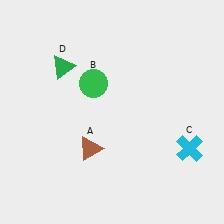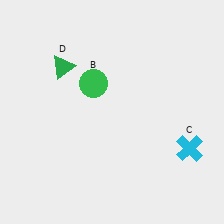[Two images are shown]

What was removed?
The brown triangle (A) was removed in Image 2.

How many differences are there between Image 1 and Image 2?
There is 1 difference between the two images.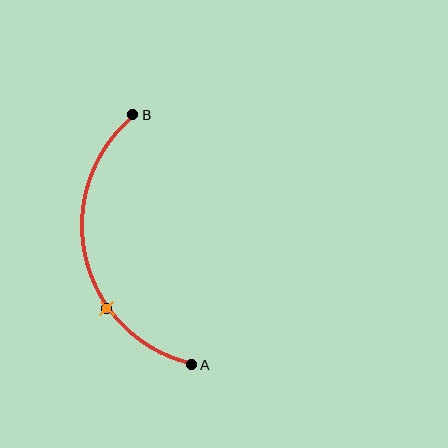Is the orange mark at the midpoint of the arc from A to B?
No. The orange mark lies on the arc but is closer to endpoint A. The arc midpoint would be at the point on the curve equidistant along the arc from both A and B.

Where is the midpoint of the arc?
The arc midpoint is the point on the curve farthest from the straight line joining A and B. It sits to the left of that line.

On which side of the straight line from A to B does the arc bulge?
The arc bulges to the left of the straight line connecting A and B.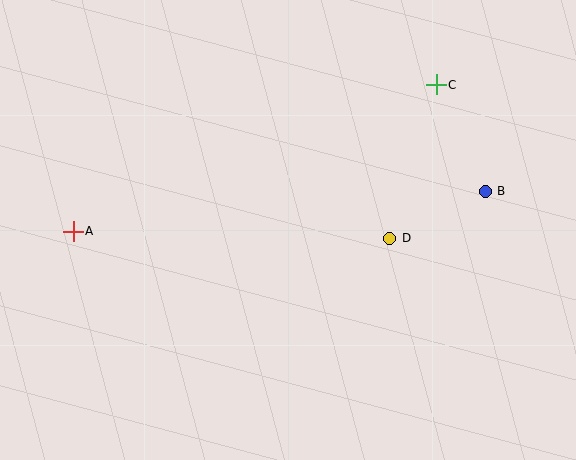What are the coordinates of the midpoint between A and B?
The midpoint between A and B is at (279, 211).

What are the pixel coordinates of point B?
Point B is at (485, 191).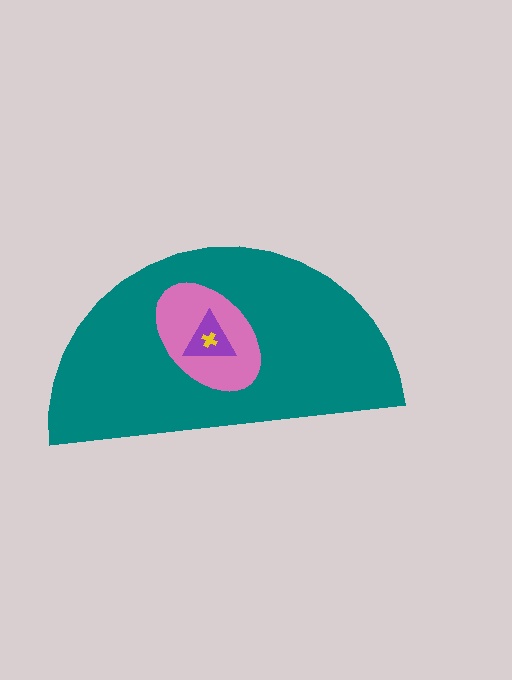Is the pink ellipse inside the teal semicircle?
Yes.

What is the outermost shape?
The teal semicircle.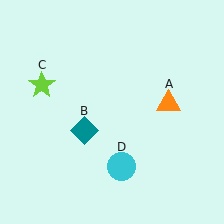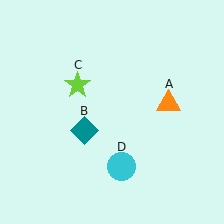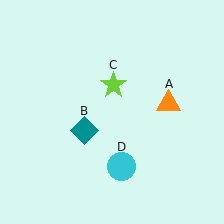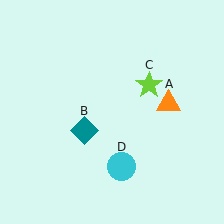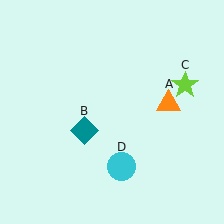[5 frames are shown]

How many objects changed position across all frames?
1 object changed position: lime star (object C).